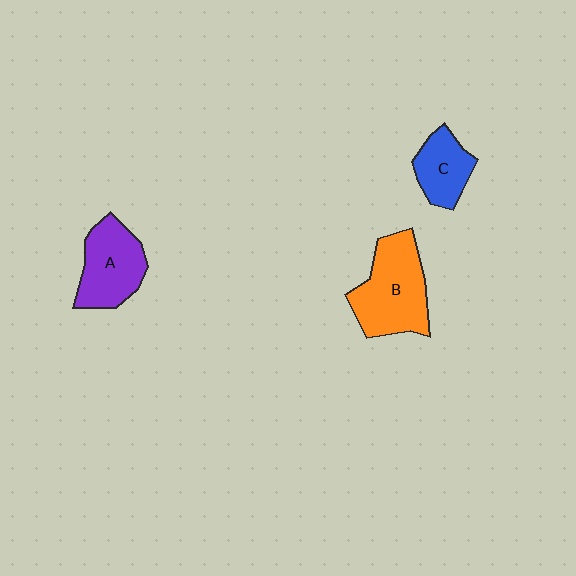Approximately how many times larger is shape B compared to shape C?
Approximately 1.8 times.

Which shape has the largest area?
Shape B (orange).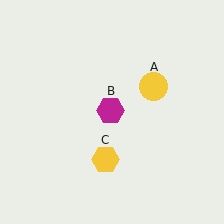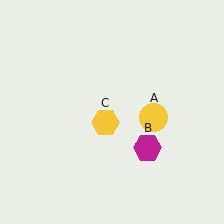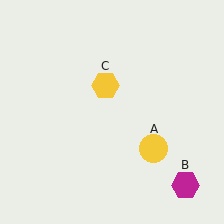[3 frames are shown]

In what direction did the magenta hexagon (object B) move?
The magenta hexagon (object B) moved down and to the right.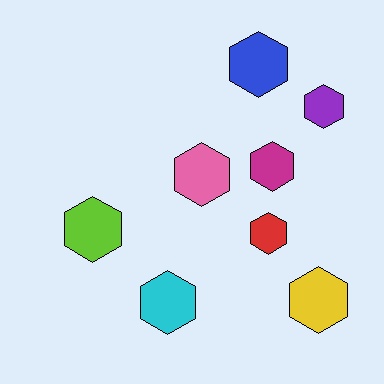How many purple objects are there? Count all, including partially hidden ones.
There is 1 purple object.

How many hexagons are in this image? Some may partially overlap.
There are 8 hexagons.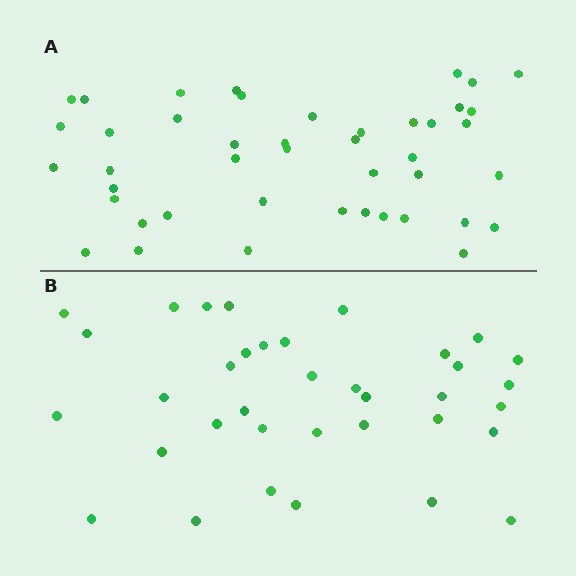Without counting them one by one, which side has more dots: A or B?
Region A (the top region) has more dots.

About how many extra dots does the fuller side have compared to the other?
Region A has roughly 8 or so more dots than region B.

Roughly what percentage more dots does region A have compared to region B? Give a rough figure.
About 20% more.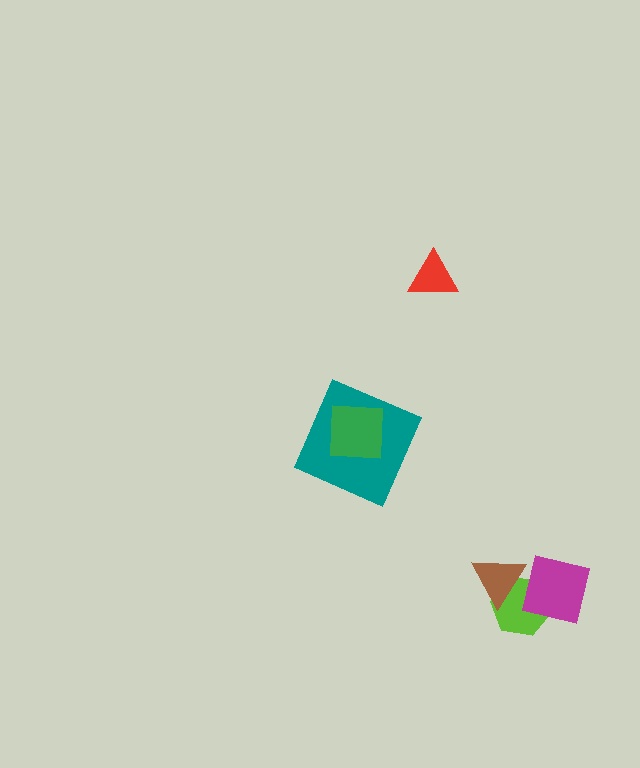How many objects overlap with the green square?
1 object overlaps with the green square.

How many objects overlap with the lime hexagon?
2 objects overlap with the lime hexagon.